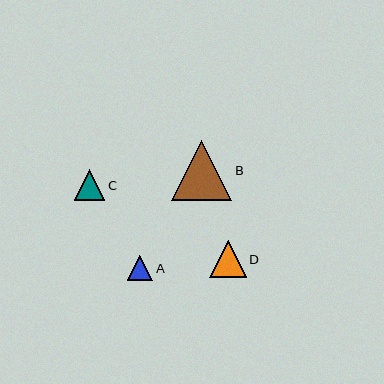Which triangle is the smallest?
Triangle A is the smallest with a size of approximately 25 pixels.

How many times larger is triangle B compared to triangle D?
Triangle B is approximately 1.7 times the size of triangle D.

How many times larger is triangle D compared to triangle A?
Triangle D is approximately 1.4 times the size of triangle A.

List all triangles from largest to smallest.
From largest to smallest: B, D, C, A.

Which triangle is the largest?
Triangle B is the largest with a size of approximately 60 pixels.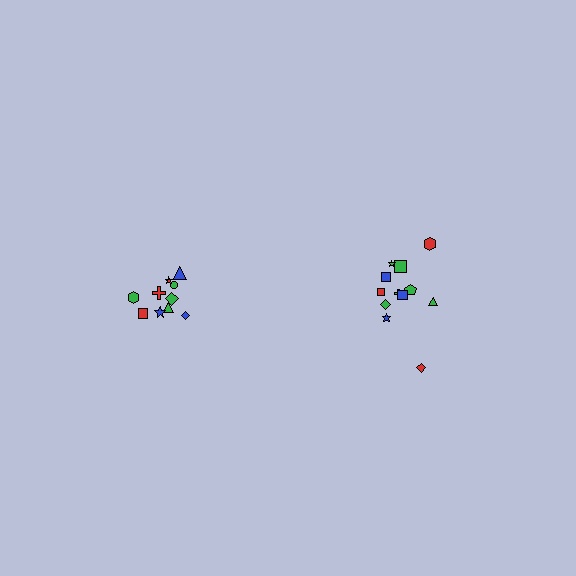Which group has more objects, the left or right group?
The right group.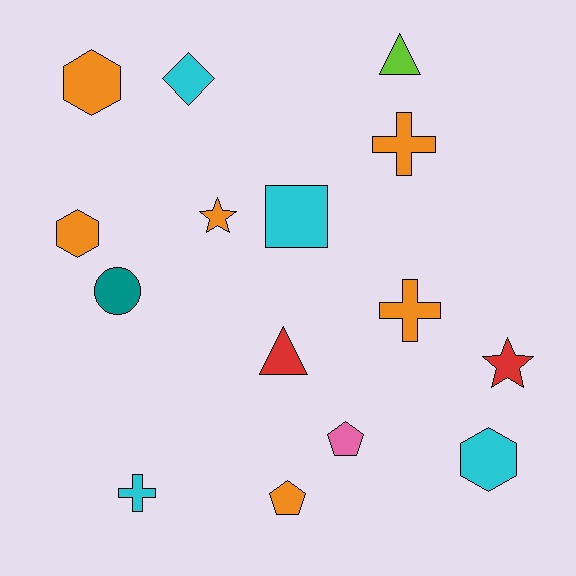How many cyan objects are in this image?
There are 4 cyan objects.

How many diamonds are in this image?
There is 1 diamond.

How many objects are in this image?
There are 15 objects.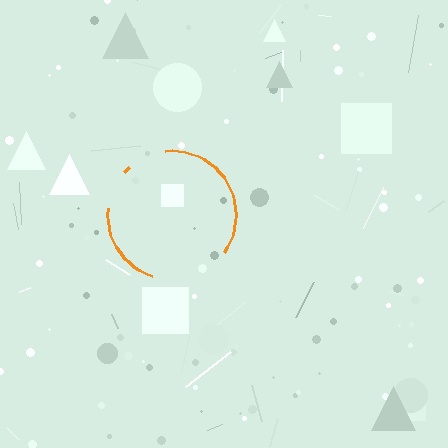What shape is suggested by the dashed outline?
The dashed outline suggests a circle.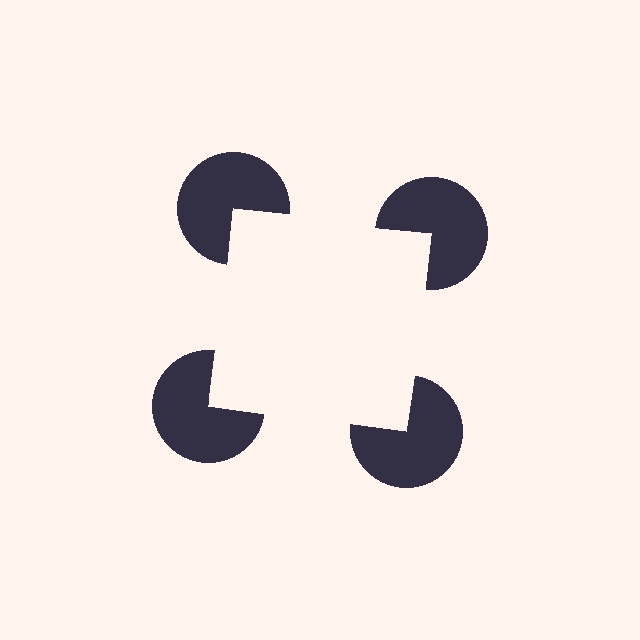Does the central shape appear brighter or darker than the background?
It typically appears slightly brighter than the background, even though no actual brightness change is drawn.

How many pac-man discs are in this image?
There are 4 — one at each vertex of the illusory square.